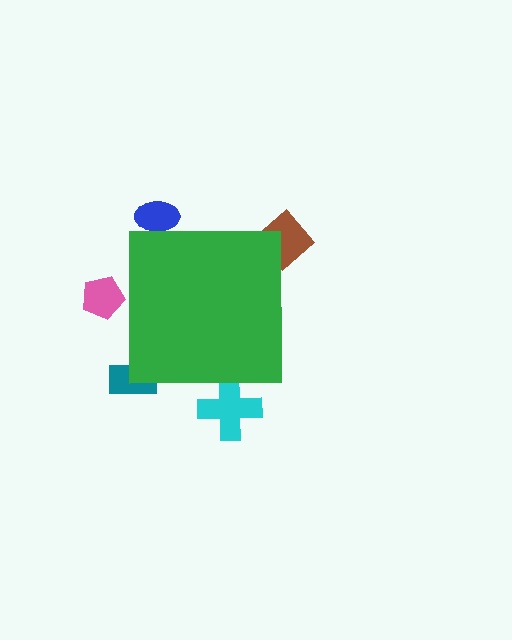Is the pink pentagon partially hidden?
Yes, the pink pentagon is partially hidden behind the green square.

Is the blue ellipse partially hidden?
Yes, the blue ellipse is partially hidden behind the green square.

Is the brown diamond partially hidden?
Yes, the brown diamond is partially hidden behind the green square.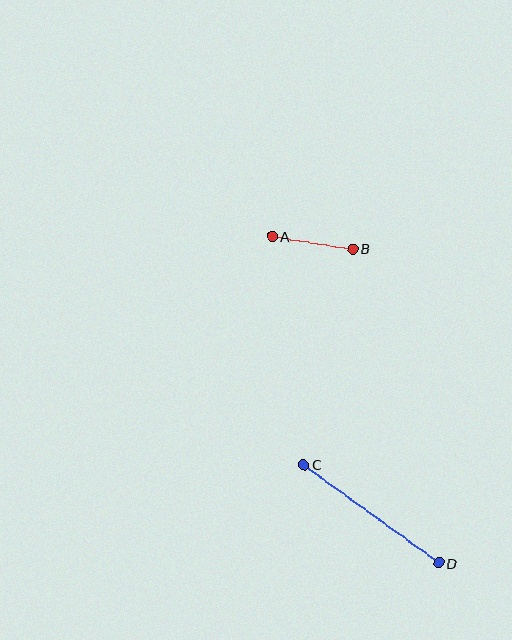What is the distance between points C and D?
The distance is approximately 167 pixels.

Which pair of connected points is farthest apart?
Points C and D are farthest apart.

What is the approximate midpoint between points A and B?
The midpoint is at approximately (312, 242) pixels.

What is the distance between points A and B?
The distance is approximately 82 pixels.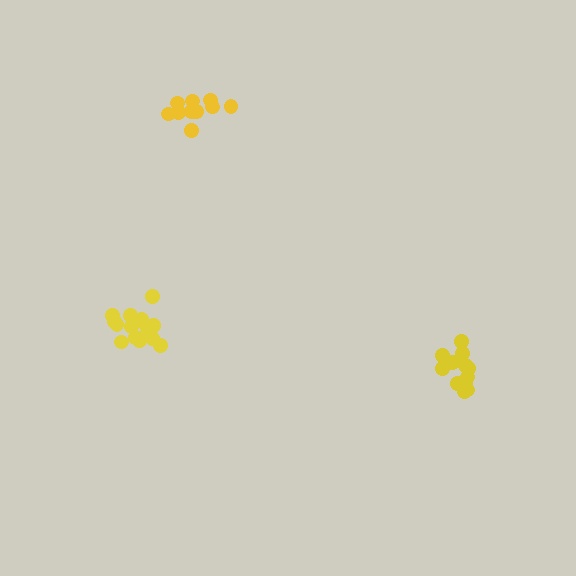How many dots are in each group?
Group 1: 10 dots, Group 2: 13 dots, Group 3: 15 dots (38 total).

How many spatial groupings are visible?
There are 3 spatial groupings.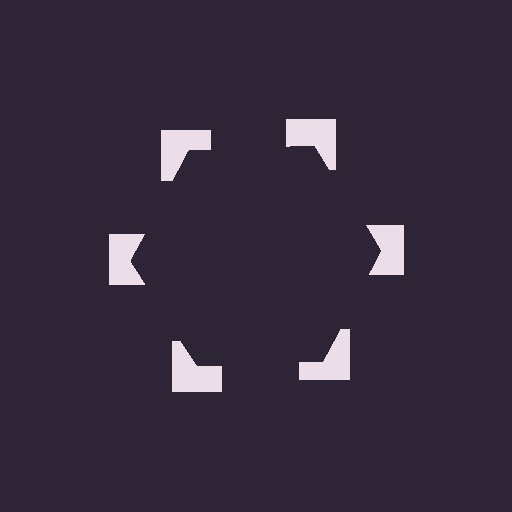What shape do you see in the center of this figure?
An illusory hexagon — its edges are inferred from the aligned wedge cuts in the notched squares, not physically drawn.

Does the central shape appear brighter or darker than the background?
It typically appears slightly darker than the background, even though no actual brightness change is drawn.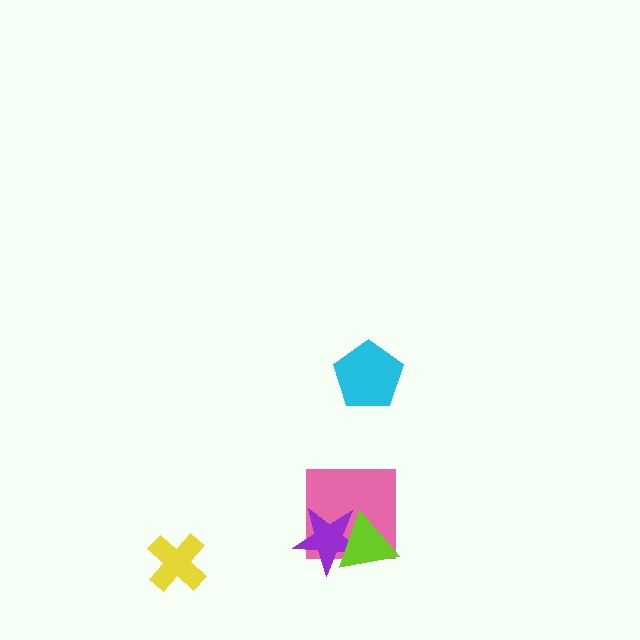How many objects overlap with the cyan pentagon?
0 objects overlap with the cyan pentagon.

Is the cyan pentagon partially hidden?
No, no other shape covers it.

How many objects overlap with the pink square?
2 objects overlap with the pink square.